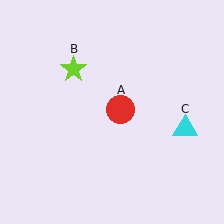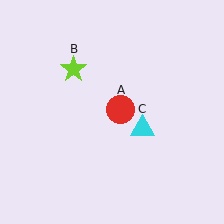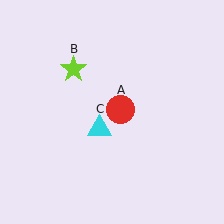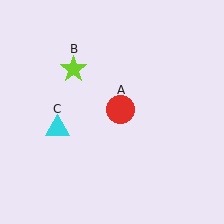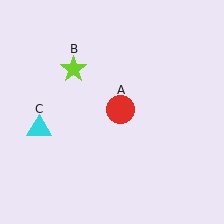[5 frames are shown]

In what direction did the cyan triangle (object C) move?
The cyan triangle (object C) moved left.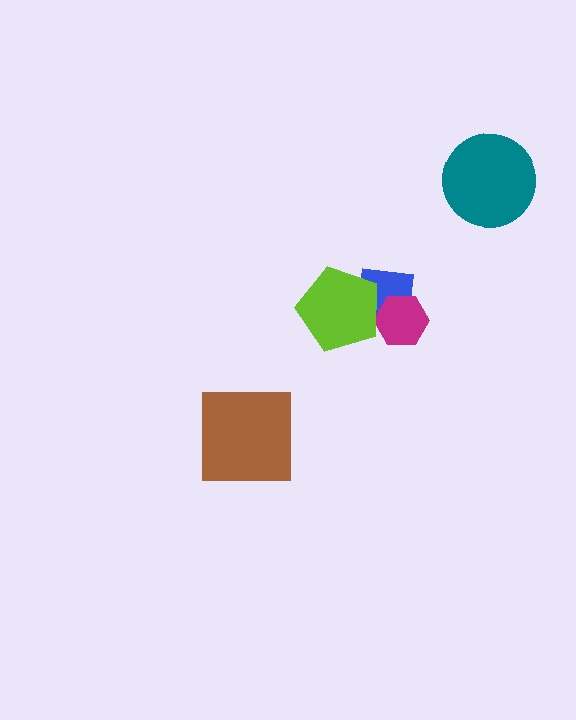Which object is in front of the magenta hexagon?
The lime pentagon is in front of the magenta hexagon.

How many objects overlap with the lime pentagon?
2 objects overlap with the lime pentagon.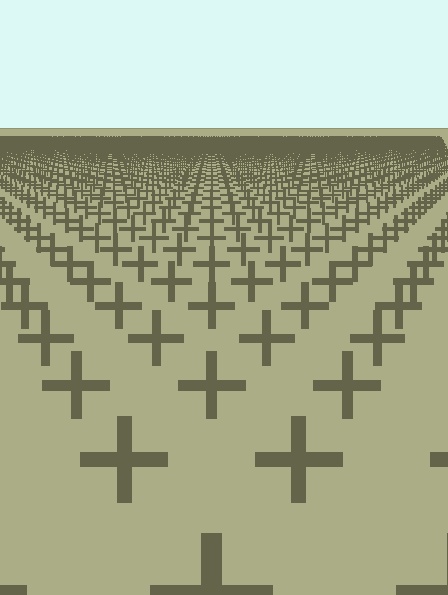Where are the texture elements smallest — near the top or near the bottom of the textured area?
Near the top.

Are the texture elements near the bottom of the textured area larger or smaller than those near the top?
Larger. Near the bottom, elements are closer to the viewer and appear at a bigger on-screen size.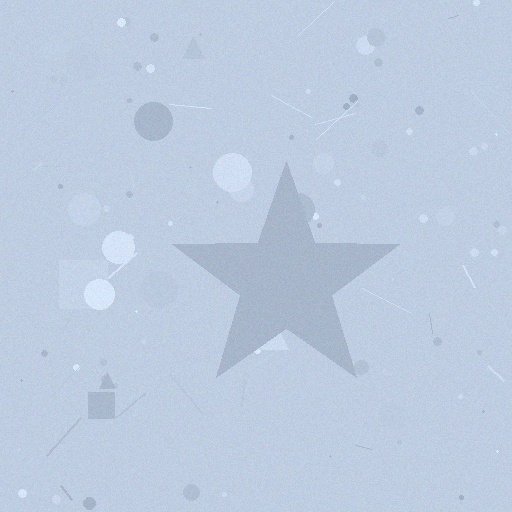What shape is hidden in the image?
A star is hidden in the image.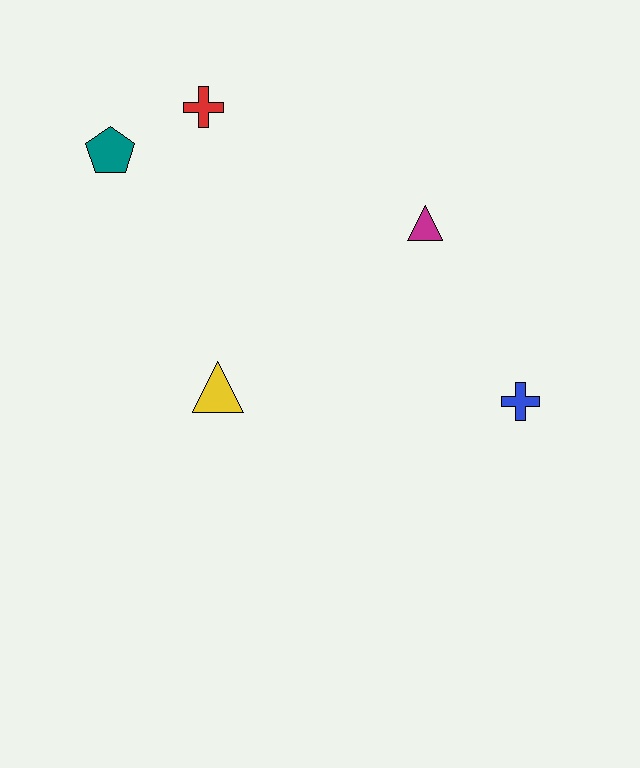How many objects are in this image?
There are 5 objects.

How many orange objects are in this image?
There are no orange objects.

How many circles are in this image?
There are no circles.